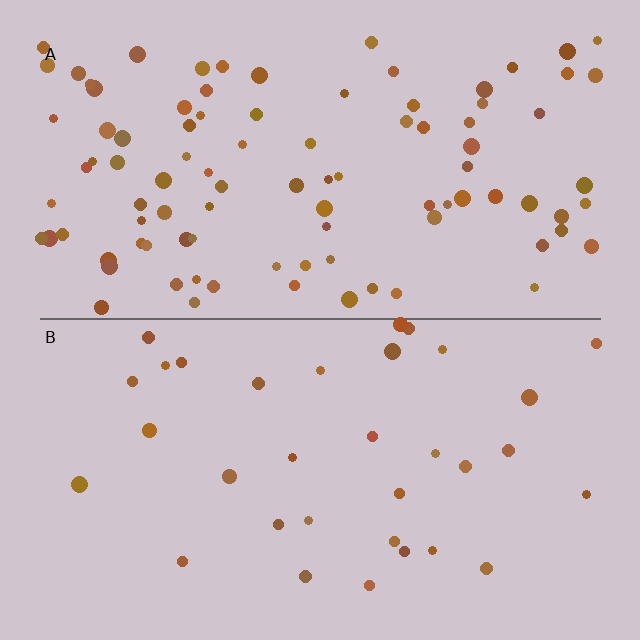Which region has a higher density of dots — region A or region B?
A (the top).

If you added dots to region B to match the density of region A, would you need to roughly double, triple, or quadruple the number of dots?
Approximately triple.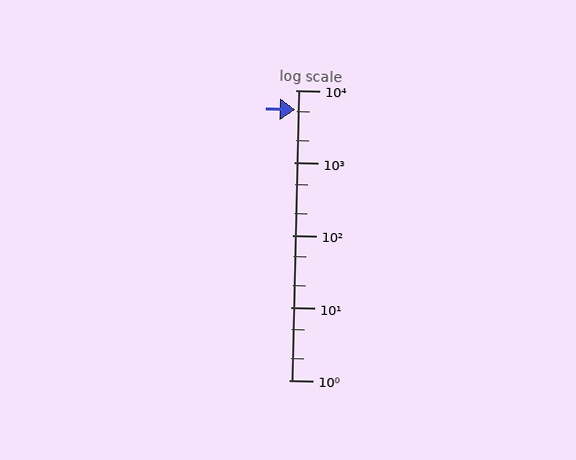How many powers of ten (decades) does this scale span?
The scale spans 4 decades, from 1 to 10000.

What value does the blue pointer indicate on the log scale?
The pointer indicates approximately 5400.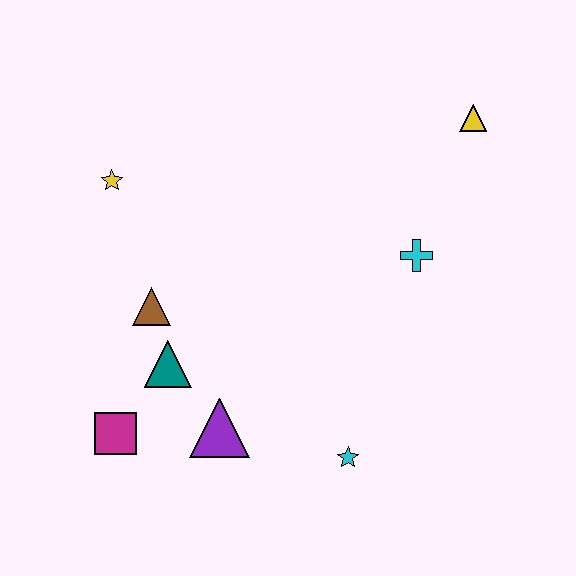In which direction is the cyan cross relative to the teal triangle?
The cyan cross is to the right of the teal triangle.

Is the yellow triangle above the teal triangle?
Yes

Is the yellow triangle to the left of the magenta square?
No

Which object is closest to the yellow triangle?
The cyan cross is closest to the yellow triangle.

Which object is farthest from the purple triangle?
The yellow triangle is farthest from the purple triangle.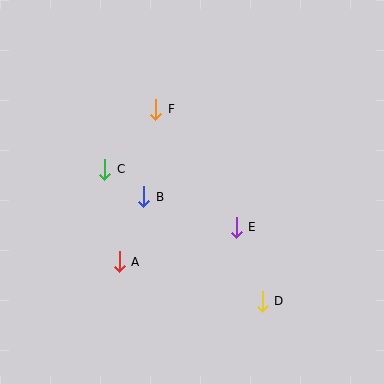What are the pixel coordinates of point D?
Point D is at (262, 301).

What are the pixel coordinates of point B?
Point B is at (144, 197).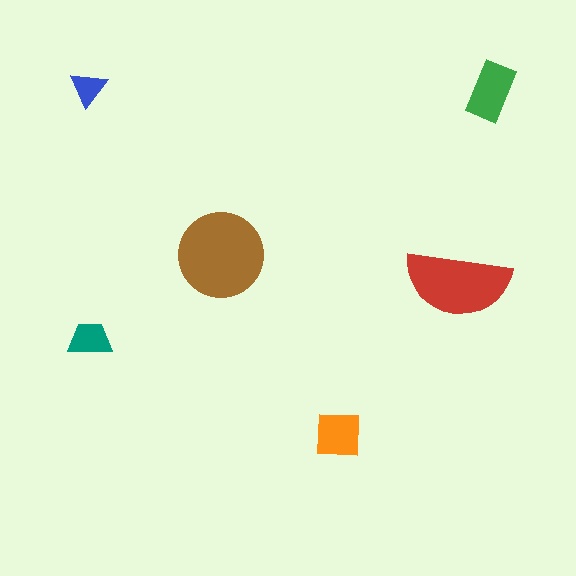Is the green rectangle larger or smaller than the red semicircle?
Smaller.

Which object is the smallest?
The blue triangle.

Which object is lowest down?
The orange square is bottommost.